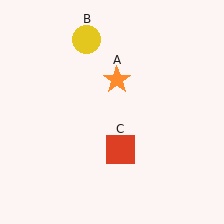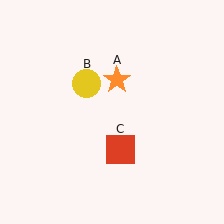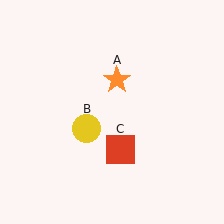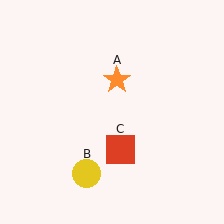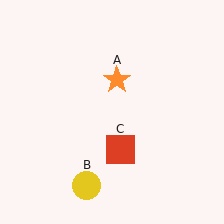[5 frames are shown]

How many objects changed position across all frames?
1 object changed position: yellow circle (object B).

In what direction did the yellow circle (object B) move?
The yellow circle (object B) moved down.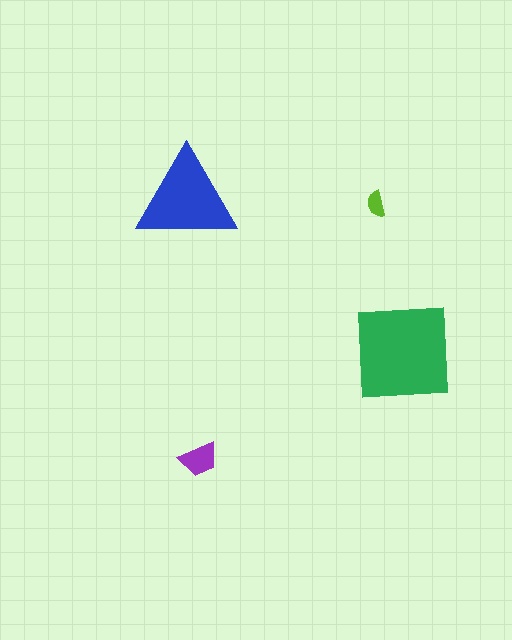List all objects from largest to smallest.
The green square, the blue triangle, the purple trapezoid, the lime semicircle.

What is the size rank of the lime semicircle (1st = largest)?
4th.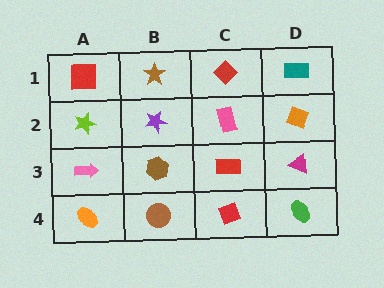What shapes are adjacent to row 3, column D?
An orange diamond (row 2, column D), a green ellipse (row 4, column D), a red rectangle (row 3, column C).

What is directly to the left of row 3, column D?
A red rectangle.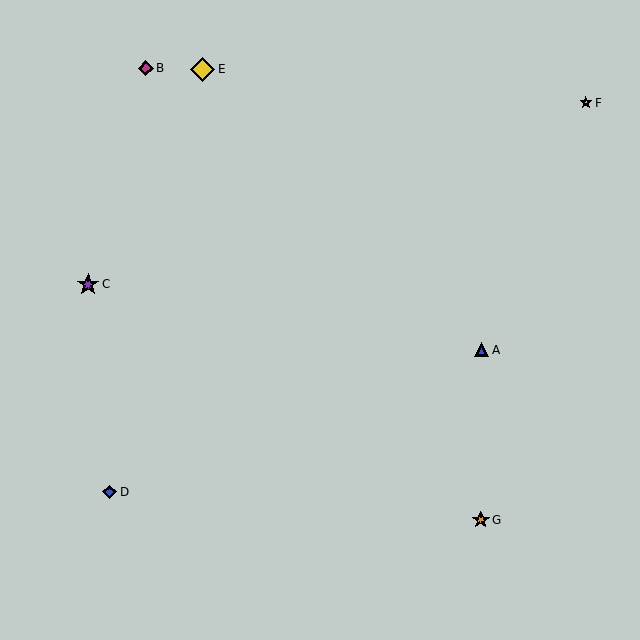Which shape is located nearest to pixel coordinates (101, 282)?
The purple star (labeled C) at (88, 284) is nearest to that location.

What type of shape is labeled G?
Shape G is an orange star.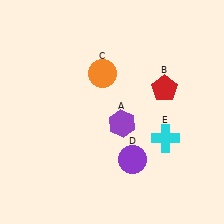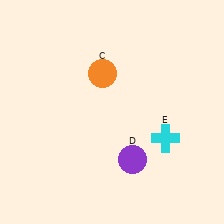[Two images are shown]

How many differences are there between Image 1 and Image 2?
There are 2 differences between the two images.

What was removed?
The red pentagon (B), the purple hexagon (A) were removed in Image 2.